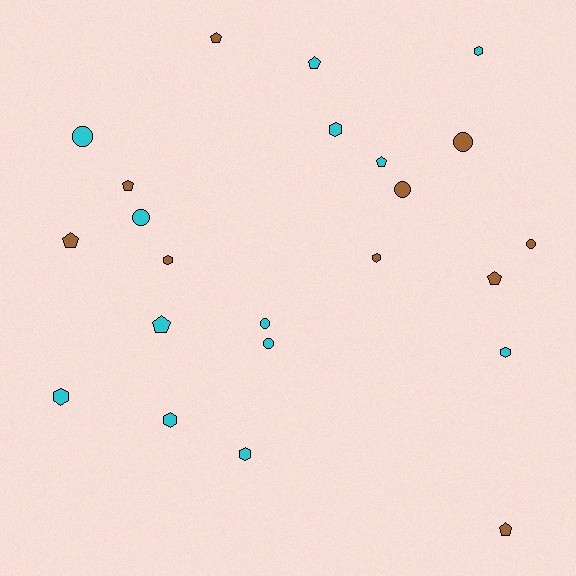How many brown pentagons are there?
There are 5 brown pentagons.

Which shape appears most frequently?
Hexagon, with 8 objects.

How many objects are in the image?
There are 23 objects.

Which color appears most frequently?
Cyan, with 13 objects.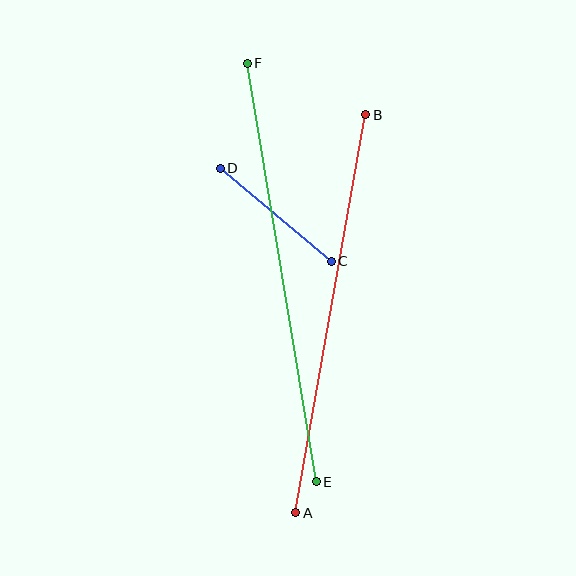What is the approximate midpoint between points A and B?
The midpoint is at approximately (331, 314) pixels.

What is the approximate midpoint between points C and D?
The midpoint is at approximately (276, 215) pixels.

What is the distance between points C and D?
The distance is approximately 145 pixels.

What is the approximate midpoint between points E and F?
The midpoint is at approximately (282, 272) pixels.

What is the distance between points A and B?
The distance is approximately 404 pixels.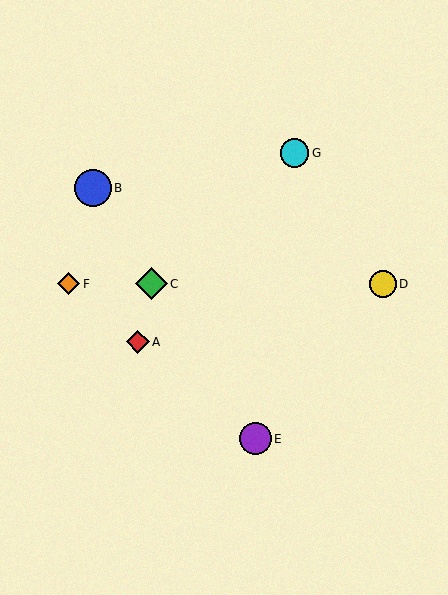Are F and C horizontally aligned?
Yes, both are at y≈284.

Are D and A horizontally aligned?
No, D is at y≈284 and A is at y≈342.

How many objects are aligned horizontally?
3 objects (C, D, F) are aligned horizontally.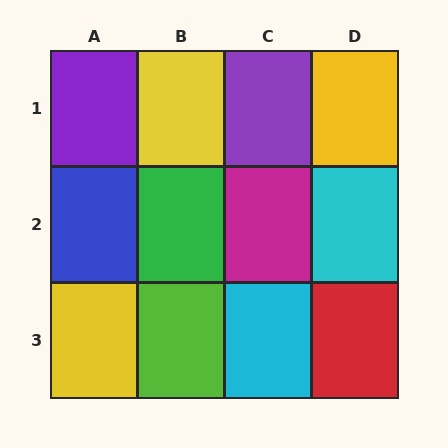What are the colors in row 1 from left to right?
Purple, yellow, purple, yellow.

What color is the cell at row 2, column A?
Blue.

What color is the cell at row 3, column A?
Yellow.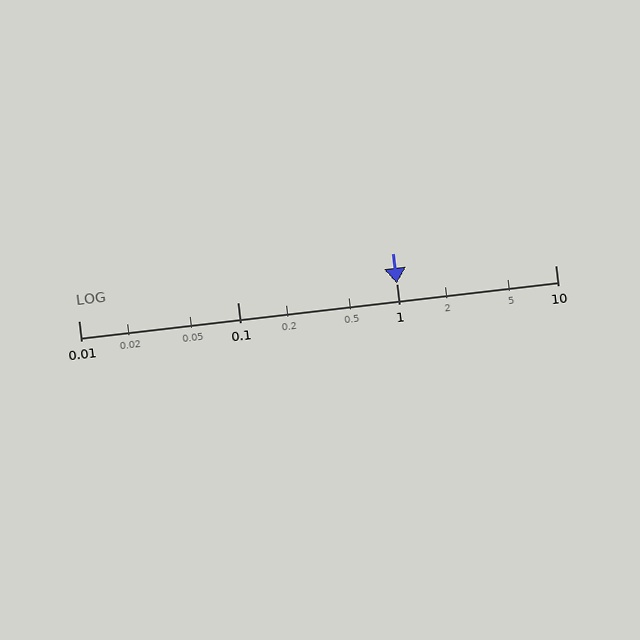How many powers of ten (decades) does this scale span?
The scale spans 3 decades, from 0.01 to 10.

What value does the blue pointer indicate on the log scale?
The pointer indicates approximately 1.